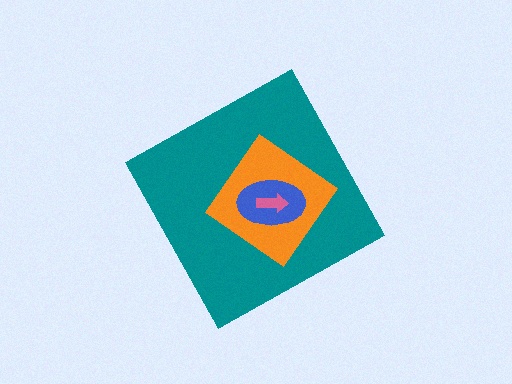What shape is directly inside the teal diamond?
The orange diamond.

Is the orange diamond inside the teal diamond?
Yes.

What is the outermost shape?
The teal diamond.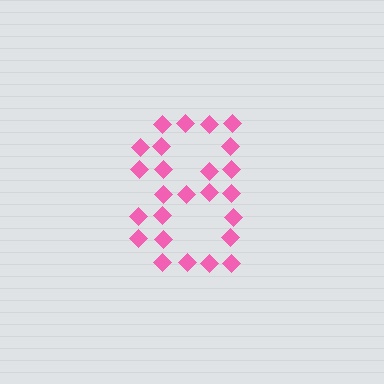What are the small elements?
The small elements are diamonds.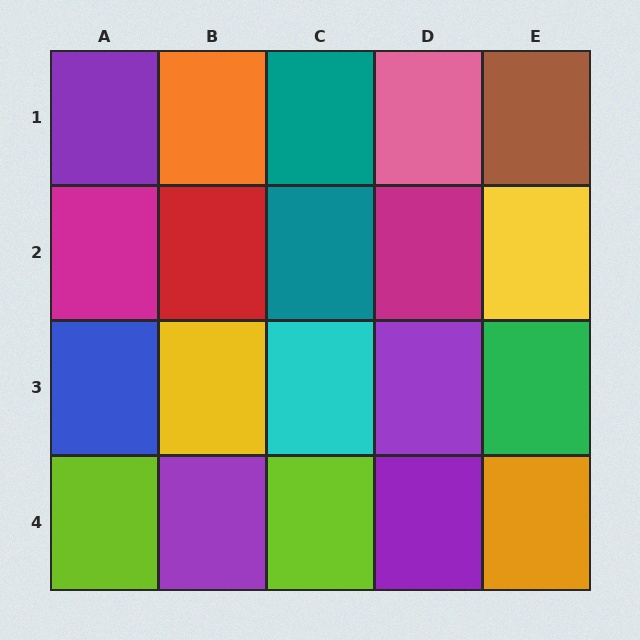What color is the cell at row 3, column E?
Green.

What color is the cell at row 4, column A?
Lime.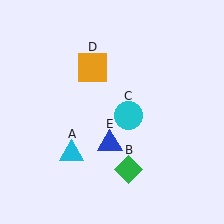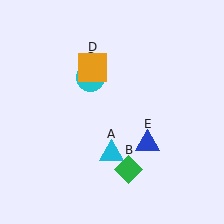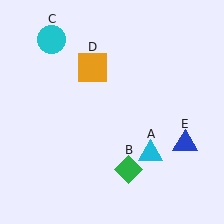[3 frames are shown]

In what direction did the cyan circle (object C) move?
The cyan circle (object C) moved up and to the left.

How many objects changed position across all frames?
3 objects changed position: cyan triangle (object A), cyan circle (object C), blue triangle (object E).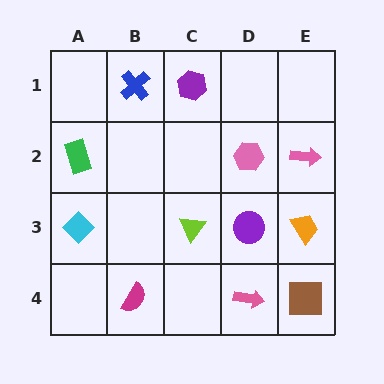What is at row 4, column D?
A pink arrow.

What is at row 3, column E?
An orange trapezoid.